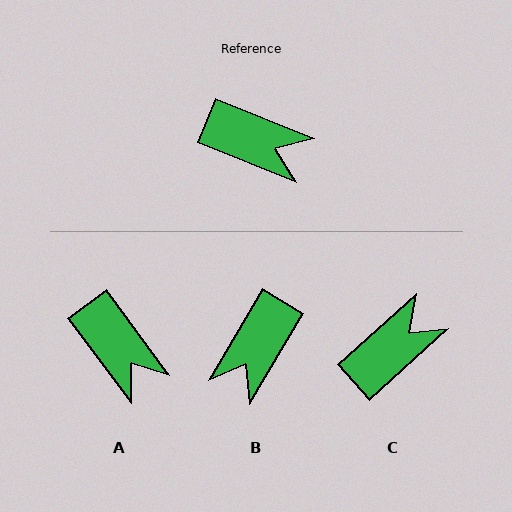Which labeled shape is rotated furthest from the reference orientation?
B, about 99 degrees away.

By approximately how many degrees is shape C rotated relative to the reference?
Approximately 64 degrees counter-clockwise.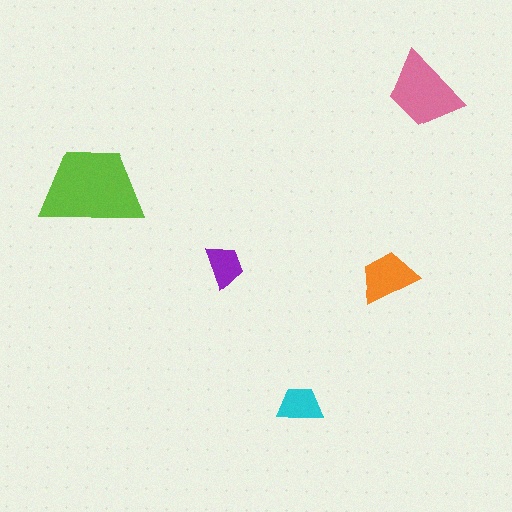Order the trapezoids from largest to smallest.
the lime one, the pink one, the orange one, the cyan one, the purple one.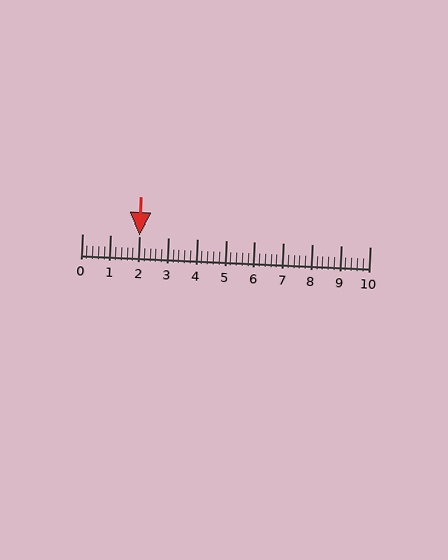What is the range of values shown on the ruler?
The ruler shows values from 0 to 10.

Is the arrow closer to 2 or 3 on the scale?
The arrow is closer to 2.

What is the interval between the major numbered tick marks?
The major tick marks are spaced 1 units apart.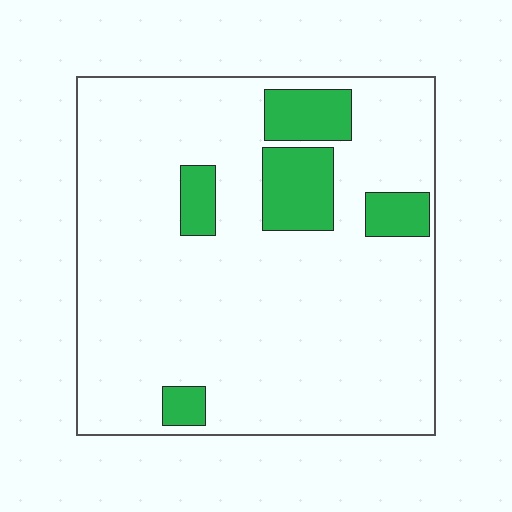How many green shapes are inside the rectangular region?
5.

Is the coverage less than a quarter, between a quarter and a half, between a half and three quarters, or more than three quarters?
Less than a quarter.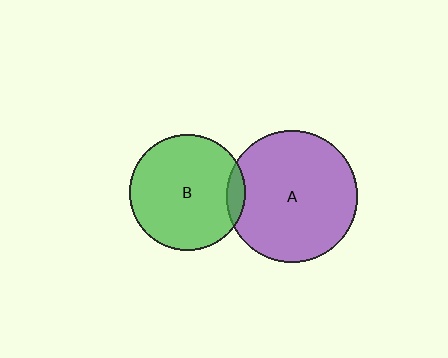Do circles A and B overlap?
Yes.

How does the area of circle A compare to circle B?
Approximately 1.3 times.